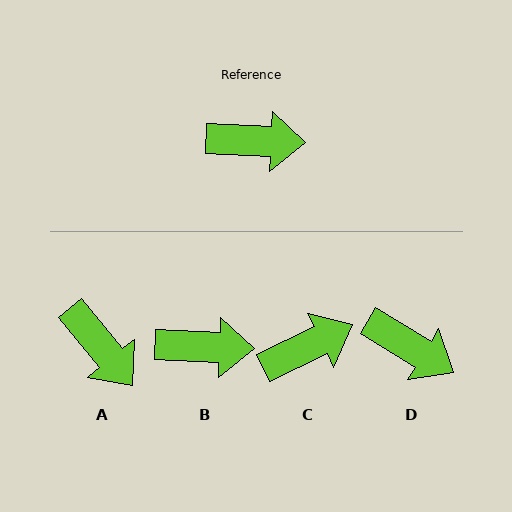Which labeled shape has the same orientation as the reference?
B.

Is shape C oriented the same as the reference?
No, it is off by about 28 degrees.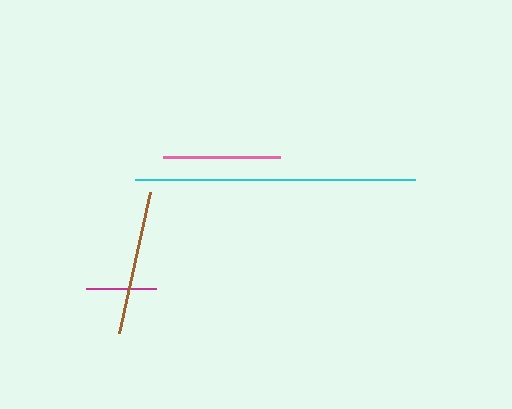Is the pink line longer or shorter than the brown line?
The brown line is longer than the pink line.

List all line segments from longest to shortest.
From longest to shortest: cyan, brown, pink, magenta.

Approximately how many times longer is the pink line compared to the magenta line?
The pink line is approximately 1.7 times the length of the magenta line.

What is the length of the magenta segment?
The magenta segment is approximately 70 pixels long.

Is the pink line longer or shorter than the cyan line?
The cyan line is longer than the pink line.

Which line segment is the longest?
The cyan line is the longest at approximately 280 pixels.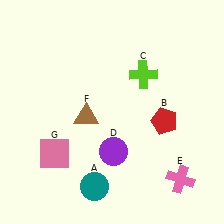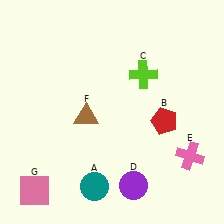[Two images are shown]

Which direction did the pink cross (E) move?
The pink cross (E) moved up.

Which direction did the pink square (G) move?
The pink square (G) moved down.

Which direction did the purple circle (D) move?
The purple circle (D) moved down.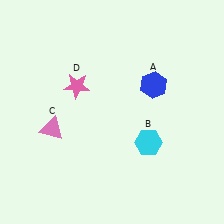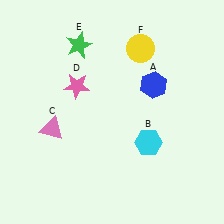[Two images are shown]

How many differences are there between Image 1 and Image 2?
There are 2 differences between the two images.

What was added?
A green star (E), a yellow circle (F) were added in Image 2.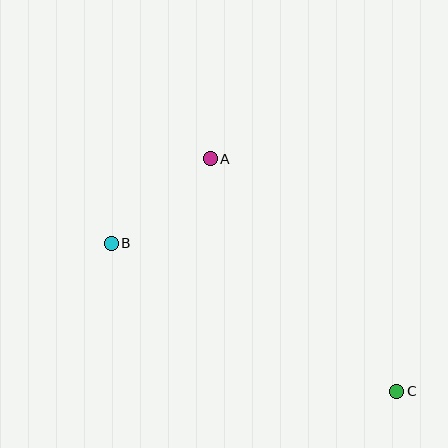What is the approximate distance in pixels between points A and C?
The distance between A and C is approximately 298 pixels.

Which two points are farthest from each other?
Points B and C are farthest from each other.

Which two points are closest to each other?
Points A and B are closest to each other.